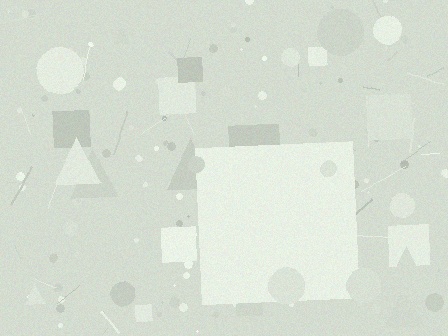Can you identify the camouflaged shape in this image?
The camouflaged shape is a square.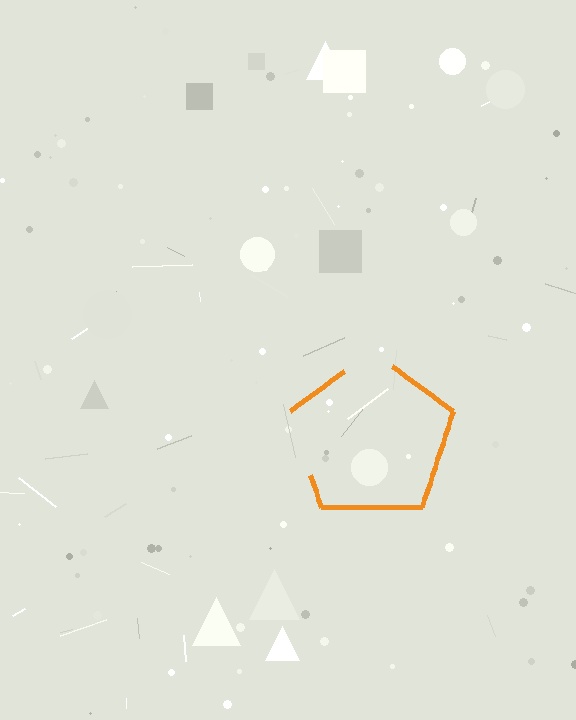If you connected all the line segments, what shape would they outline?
They would outline a pentagon.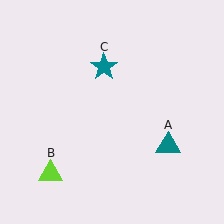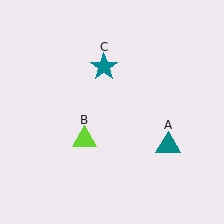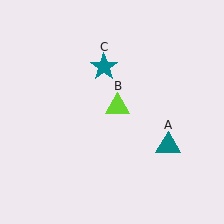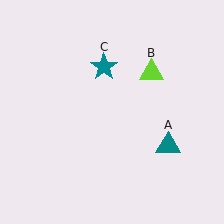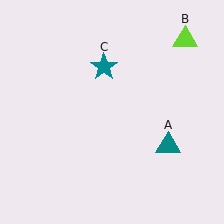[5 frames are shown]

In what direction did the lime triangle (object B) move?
The lime triangle (object B) moved up and to the right.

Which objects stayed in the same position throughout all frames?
Teal triangle (object A) and teal star (object C) remained stationary.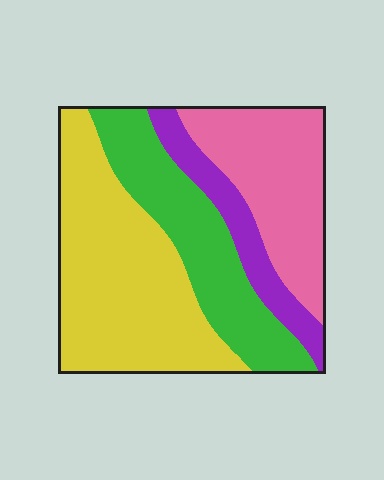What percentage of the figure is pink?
Pink takes up less than a quarter of the figure.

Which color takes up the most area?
Yellow, at roughly 40%.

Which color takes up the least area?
Purple, at roughly 10%.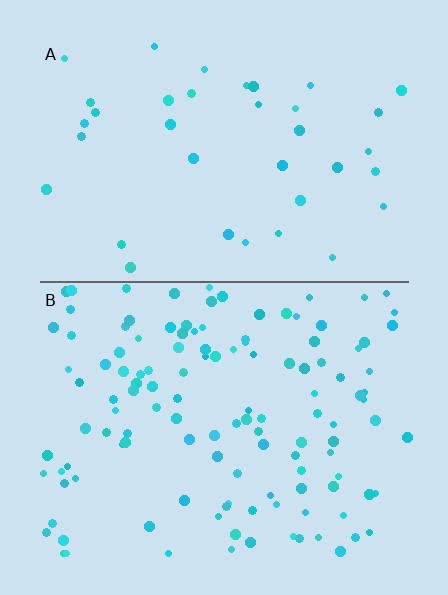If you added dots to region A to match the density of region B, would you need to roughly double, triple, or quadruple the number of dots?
Approximately triple.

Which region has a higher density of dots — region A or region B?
B (the bottom).